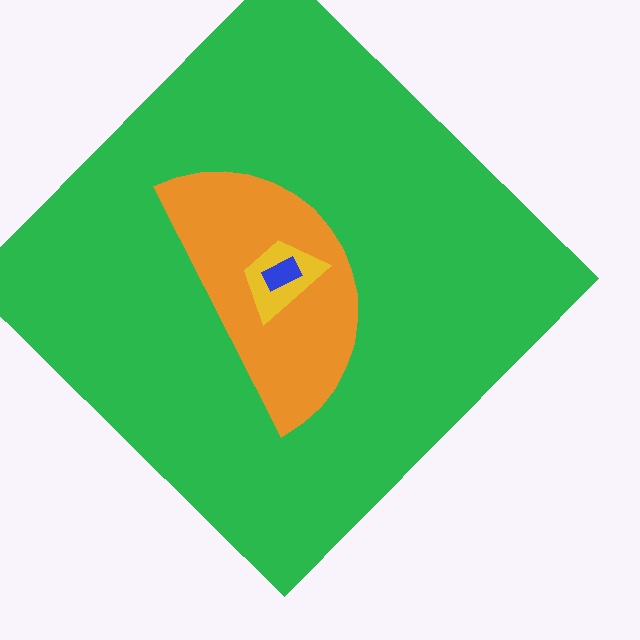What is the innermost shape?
The blue rectangle.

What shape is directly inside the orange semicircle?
The yellow trapezoid.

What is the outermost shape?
The green diamond.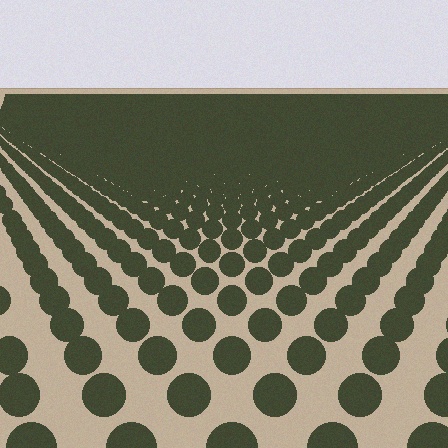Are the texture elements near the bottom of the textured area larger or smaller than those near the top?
Larger. Near the bottom, elements are closer to the viewer and appear at a bigger on-screen size.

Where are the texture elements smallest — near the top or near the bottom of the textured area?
Near the top.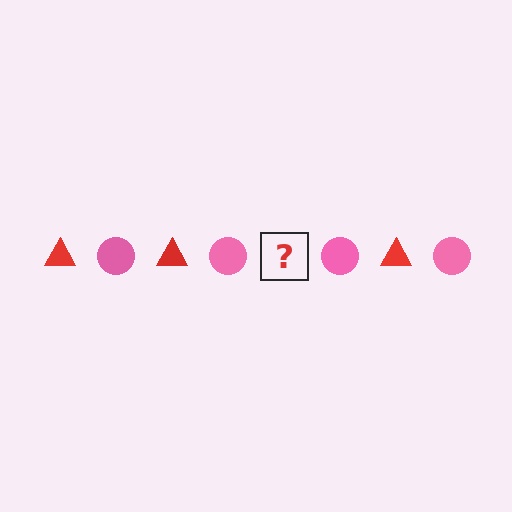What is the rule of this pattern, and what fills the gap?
The rule is that the pattern alternates between red triangle and pink circle. The gap should be filled with a red triangle.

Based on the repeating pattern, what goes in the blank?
The blank should be a red triangle.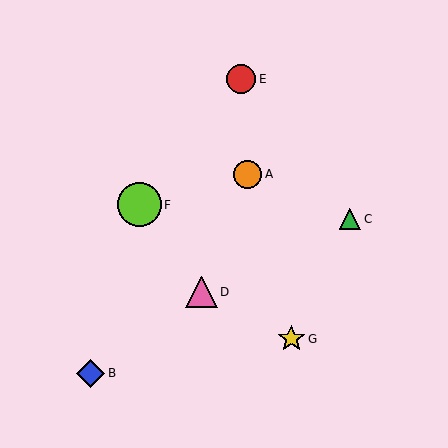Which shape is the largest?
The lime circle (labeled F) is the largest.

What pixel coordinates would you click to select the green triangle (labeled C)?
Click at (350, 219) to select the green triangle C.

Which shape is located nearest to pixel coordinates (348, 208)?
The green triangle (labeled C) at (350, 219) is nearest to that location.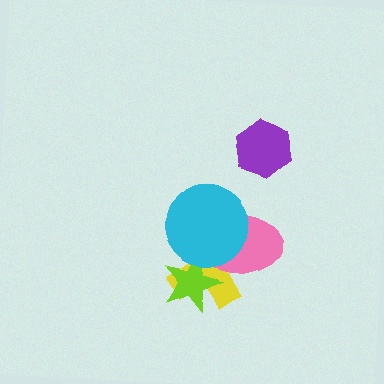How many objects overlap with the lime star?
3 objects overlap with the lime star.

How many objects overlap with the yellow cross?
3 objects overlap with the yellow cross.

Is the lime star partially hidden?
Yes, it is partially covered by another shape.